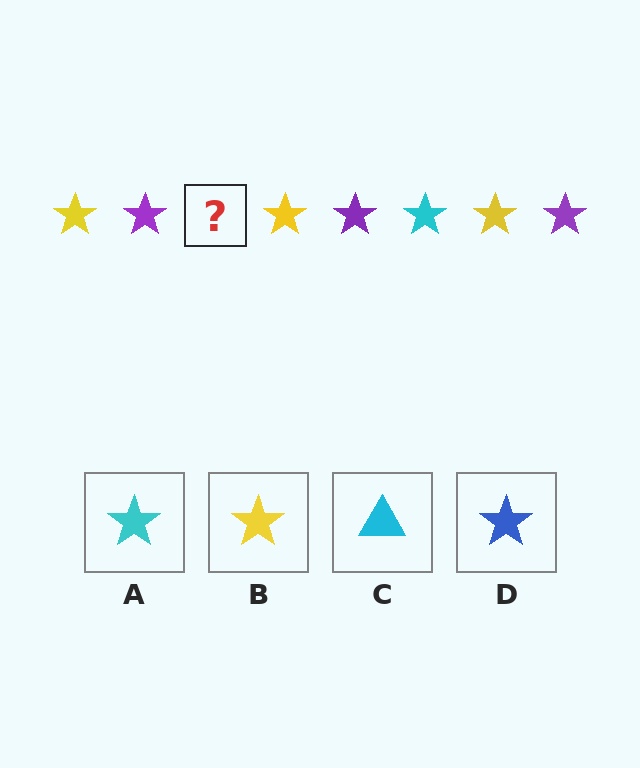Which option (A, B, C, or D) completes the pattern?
A.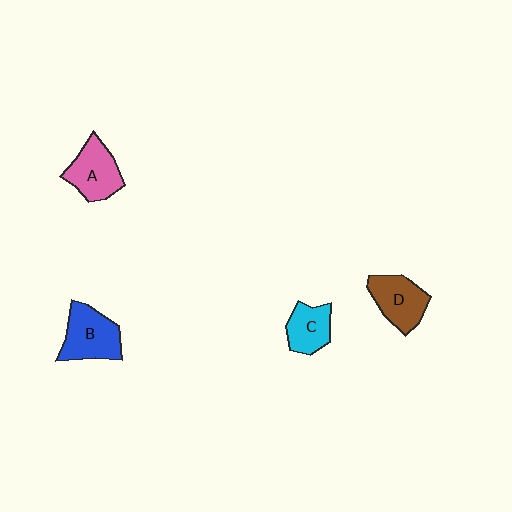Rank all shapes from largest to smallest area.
From largest to smallest: B (blue), A (pink), D (brown), C (cyan).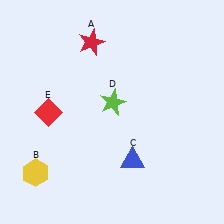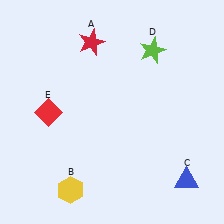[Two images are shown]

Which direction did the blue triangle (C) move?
The blue triangle (C) moved right.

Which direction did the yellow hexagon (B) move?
The yellow hexagon (B) moved right.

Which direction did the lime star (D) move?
The lime star (D) moved up.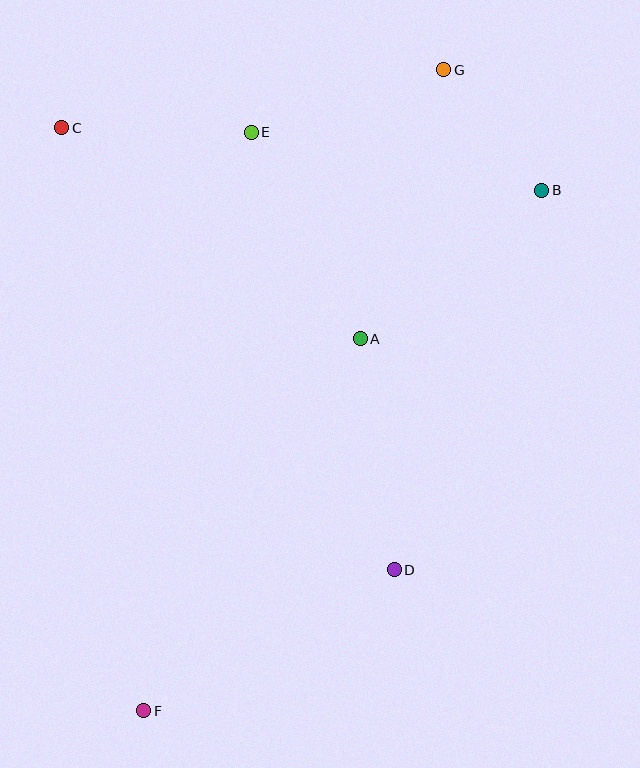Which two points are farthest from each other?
Points F and G are farthest from each other.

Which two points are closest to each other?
Points B and G are closest to each other.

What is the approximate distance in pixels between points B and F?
The distance between B and F is approximately 655 pixels.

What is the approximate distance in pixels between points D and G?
The distance between D and G is approximately 503 pixels.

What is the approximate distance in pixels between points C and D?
The distance between C and D is approximately 553 pixels.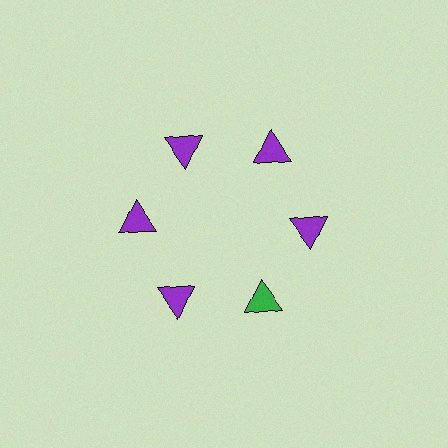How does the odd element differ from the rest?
It has a different color: green instead of purple.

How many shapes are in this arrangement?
There are 6 shapes arranged in a ring pattern.